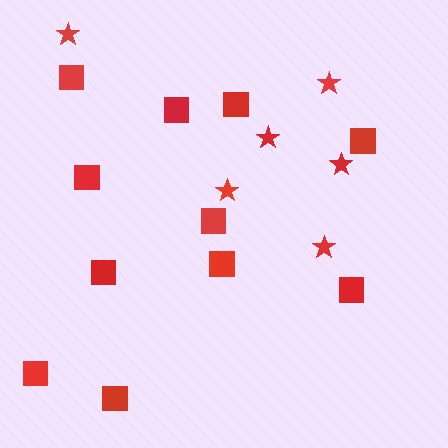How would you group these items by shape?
There are 2 groups: one group of stars (6) and one group of squares (11).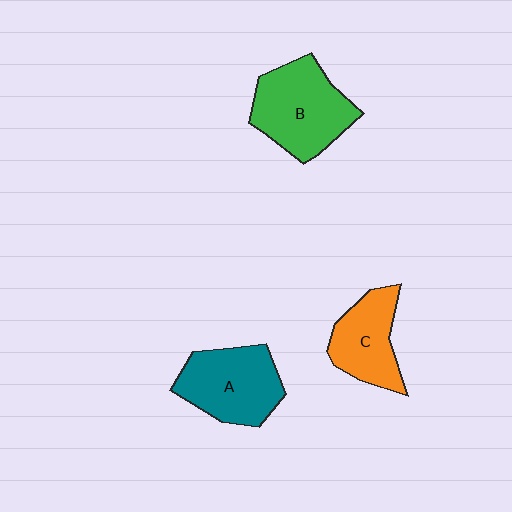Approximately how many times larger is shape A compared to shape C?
Approximately 1.2 times.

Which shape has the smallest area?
Shape C (orange).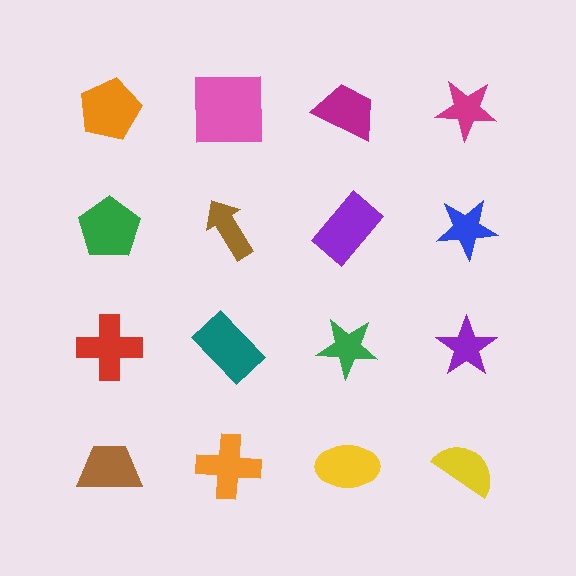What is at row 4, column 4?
A yellow semicircle.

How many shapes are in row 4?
4 shapes.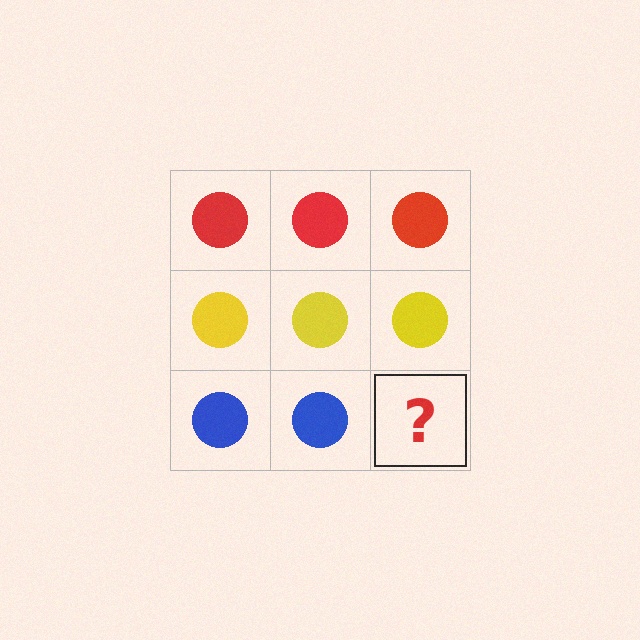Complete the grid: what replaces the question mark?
The question mark should be replaced with a blue circle.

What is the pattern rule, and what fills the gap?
The rule is that each row has a consistent color. The gap should be filled with a blue circle.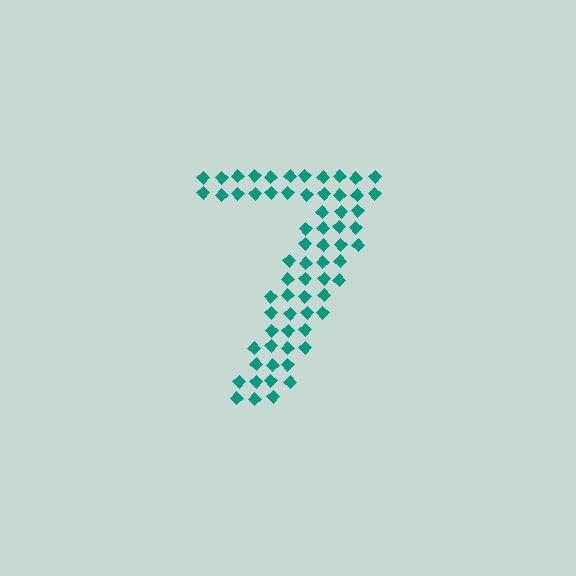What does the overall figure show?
The overall figure shows the digit 7.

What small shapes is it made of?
It is made of small diamonds.